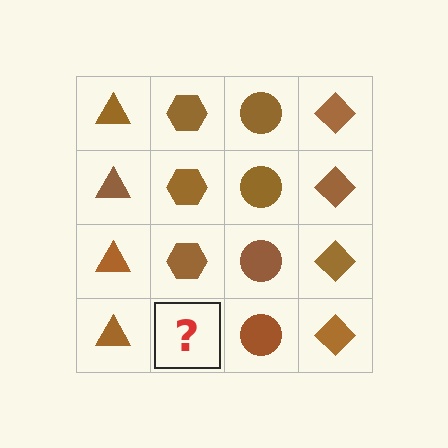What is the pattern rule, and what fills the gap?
The rule is that each column has a consistent shape. The gap should be filled with a brown hexagon.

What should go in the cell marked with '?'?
The missing cell should contain a brown hexagon.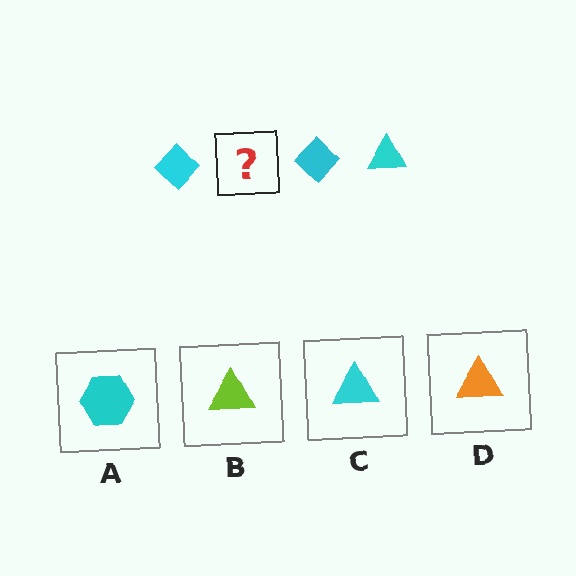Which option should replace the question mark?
Option C.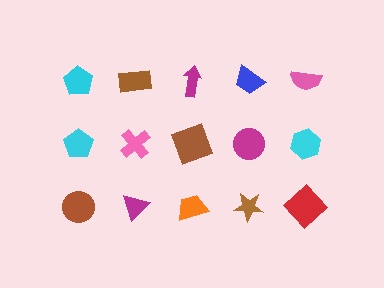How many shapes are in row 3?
5 shapes.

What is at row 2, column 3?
A brown square.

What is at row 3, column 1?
A brown circle.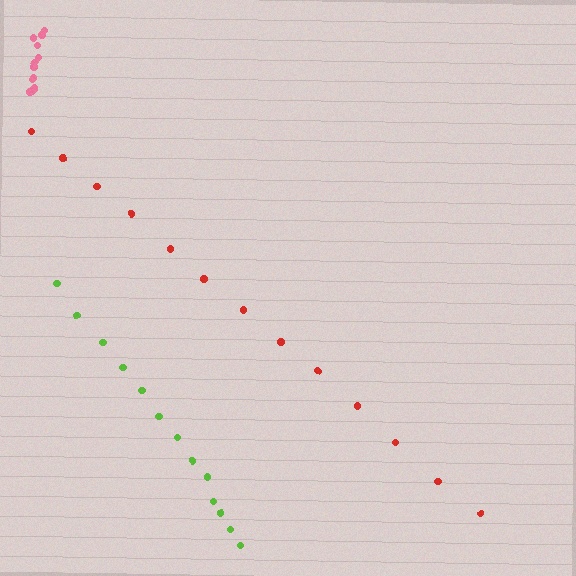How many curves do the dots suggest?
There are 3 distinct paths.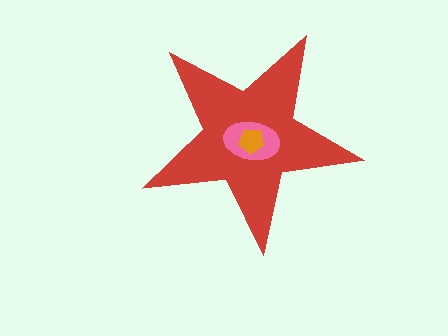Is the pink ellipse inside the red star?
Yes.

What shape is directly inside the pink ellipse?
The orange pentagon.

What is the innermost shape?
The orange pentagon.